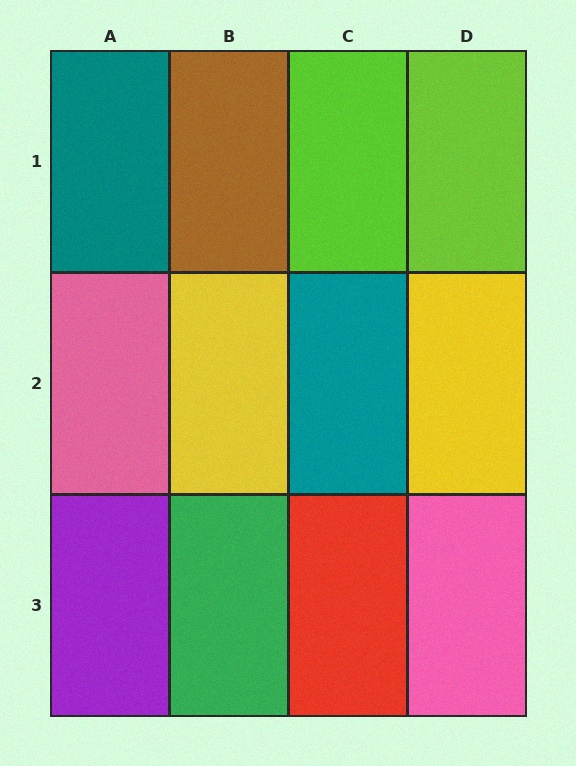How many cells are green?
1 cell is green.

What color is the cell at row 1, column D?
Lime.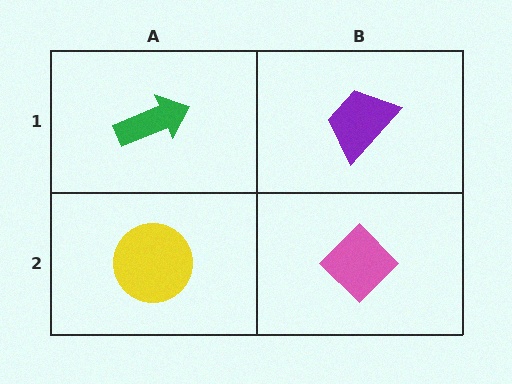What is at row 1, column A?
A green arrow.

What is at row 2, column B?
A pink diamond.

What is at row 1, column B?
A purple trapezoid.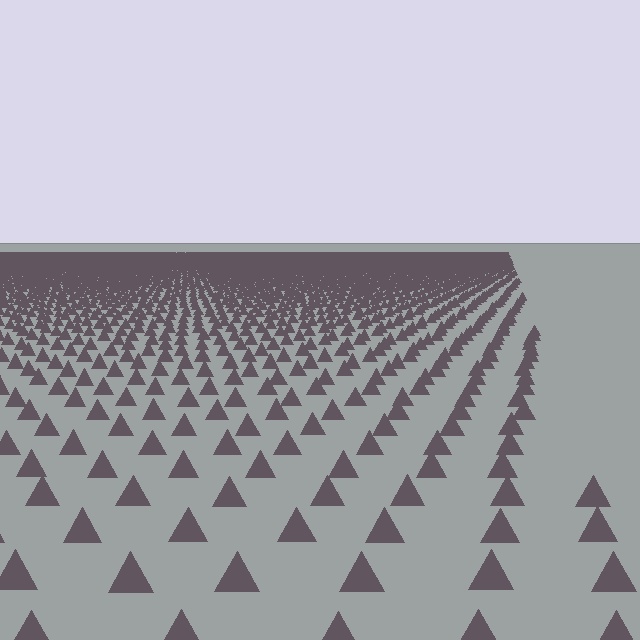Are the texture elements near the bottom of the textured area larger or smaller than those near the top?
Larger. Near the bottom, elements are closer to the viewer and appear at a bigger on-screen size.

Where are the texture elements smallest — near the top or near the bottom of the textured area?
Near the top.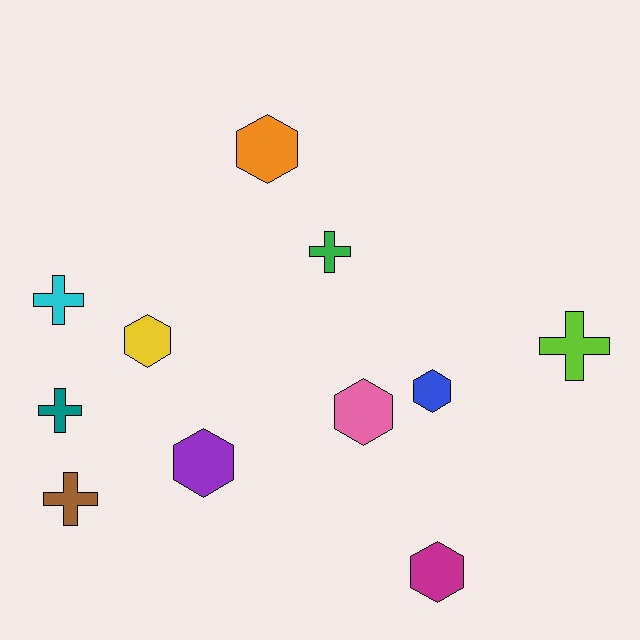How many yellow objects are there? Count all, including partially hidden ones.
There is 1 yellow object.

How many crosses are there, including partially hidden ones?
There are 5 crosses.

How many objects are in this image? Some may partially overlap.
There are 11 objects.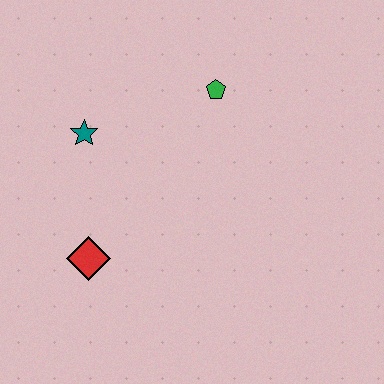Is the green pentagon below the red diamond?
No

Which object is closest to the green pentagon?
The teal star is closest to the green pentagon.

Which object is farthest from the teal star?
The green pentagon is farthest from the teal star.